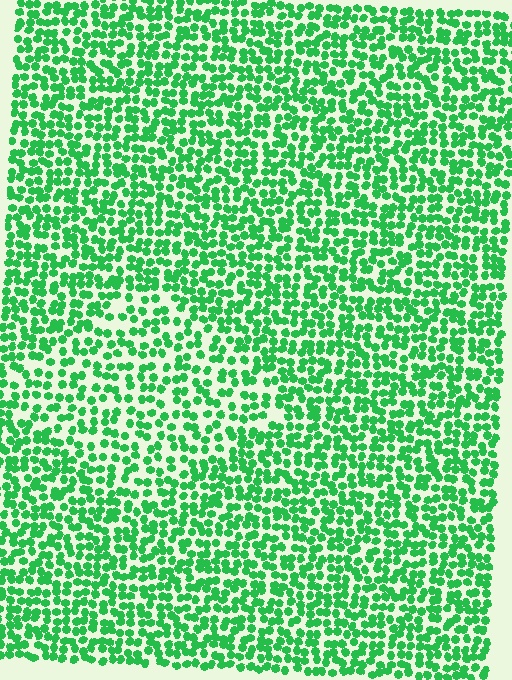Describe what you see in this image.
The image contains small green elements arranged at two different densities. A diamond-shaped region is visible where the elements are less densely packed than the surrounding area.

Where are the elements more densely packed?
The elements are more densely packed outside the diamond boundary.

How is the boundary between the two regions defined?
The boundary is defined by a change in element density (approximately 1.5x ratio). All elements are the same color, size, and shape.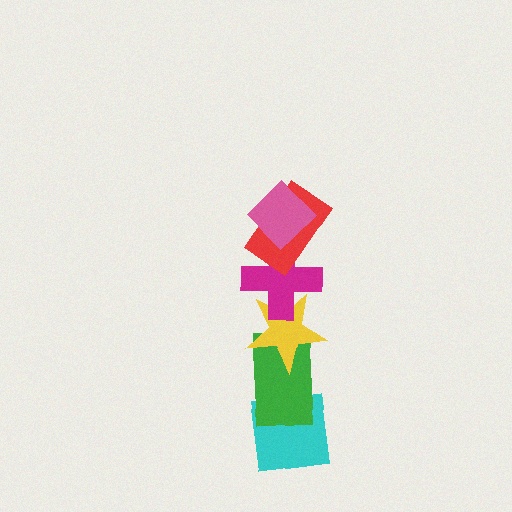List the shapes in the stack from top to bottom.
From top to bottom: the pink diamond, the red rectangle, the magenta cross, the yellow star, the green rectangle, the cyan square.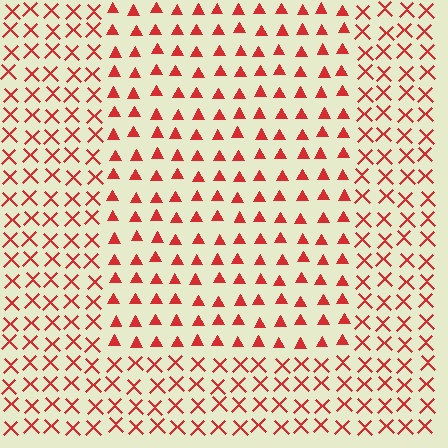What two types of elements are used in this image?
The image uses triangles inside the rectangle region and X marks outside it.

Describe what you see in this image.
The image is filled with small red elements arranged in a uniform grid. A rectangle-shaped region contains triangles, while the surrounding area contains X marks. The boundary is defined purely by the change in element shape.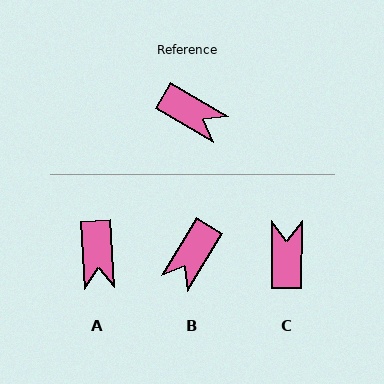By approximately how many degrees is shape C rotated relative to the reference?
Approximately 120 degrees counter-clockwise.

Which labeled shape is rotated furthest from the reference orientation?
C, about 120 degrees away.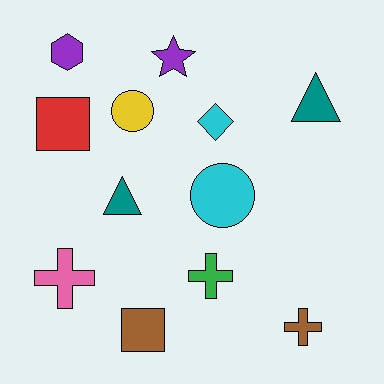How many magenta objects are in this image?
There are no magenta objects.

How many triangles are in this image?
There are 2 triangles.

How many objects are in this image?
There are 12 objects.